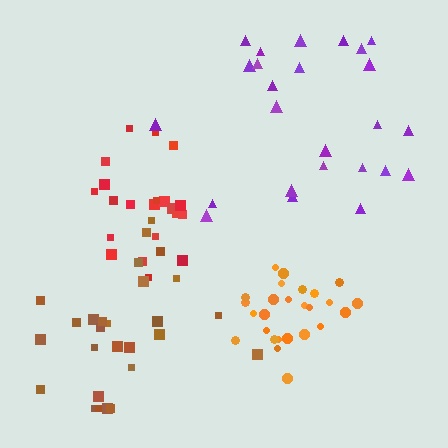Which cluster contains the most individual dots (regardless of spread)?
Brown (27).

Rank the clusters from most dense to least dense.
orange, red, brown, purple.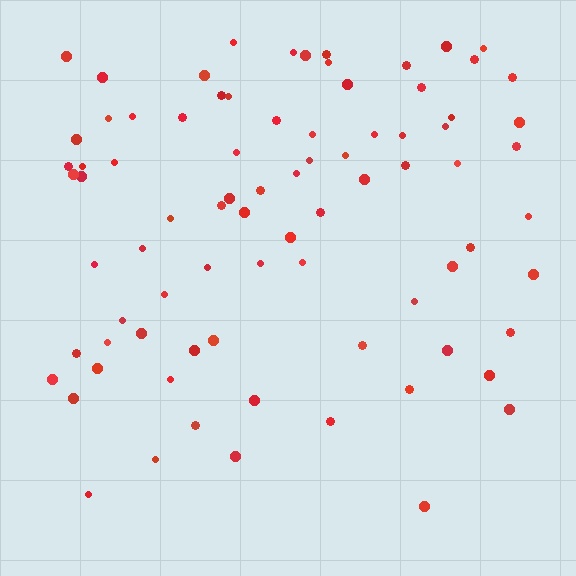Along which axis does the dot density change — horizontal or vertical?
Vertical.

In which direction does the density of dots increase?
From bottom to top, with the top side densest.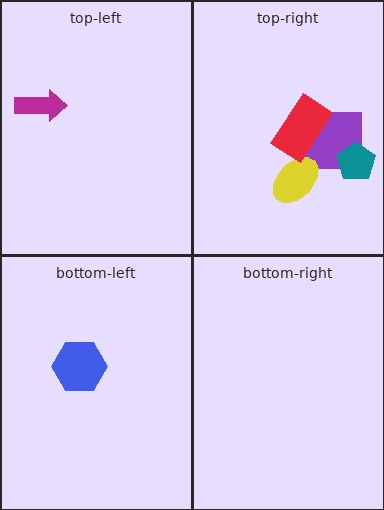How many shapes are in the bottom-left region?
1.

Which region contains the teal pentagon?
The top-right region.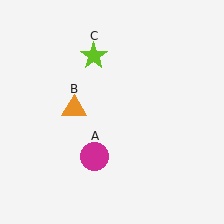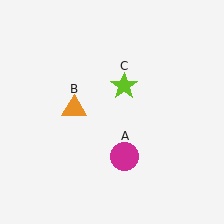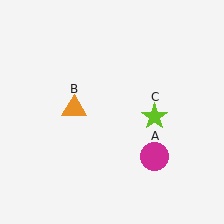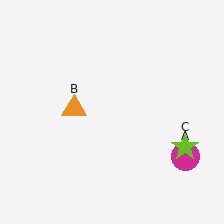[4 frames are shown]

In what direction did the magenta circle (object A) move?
The magenta circle (object A) moved right.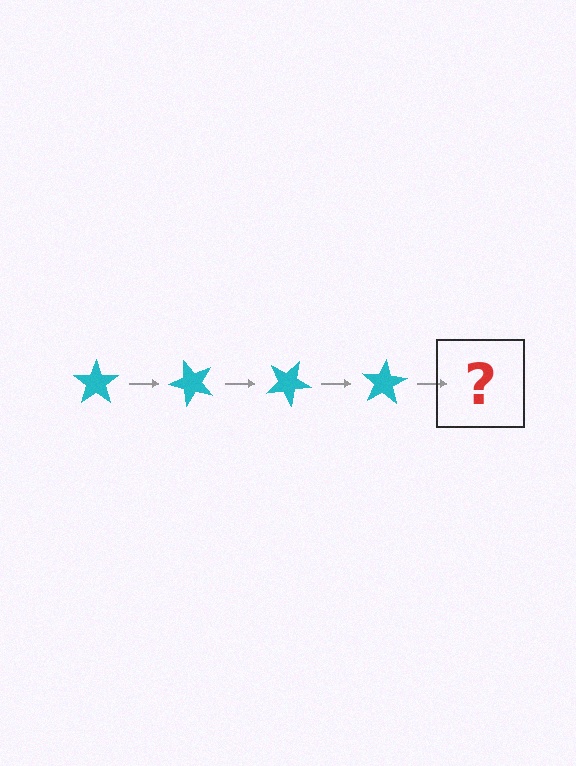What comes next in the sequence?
The next element should be a cyan star rotated 200 degrees.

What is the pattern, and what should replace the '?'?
The pattern is that the star rotates 50 degrees each step. The '?' should be a cyan star rotated 200 degrees.